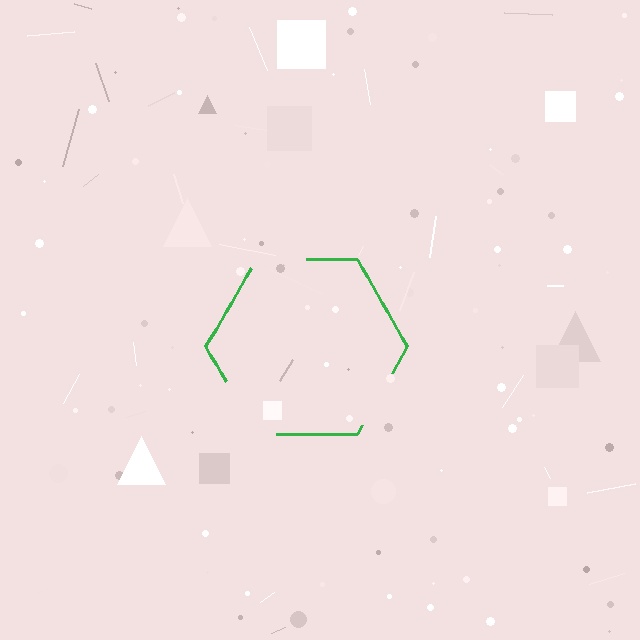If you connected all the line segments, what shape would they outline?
They would outline a hexagon.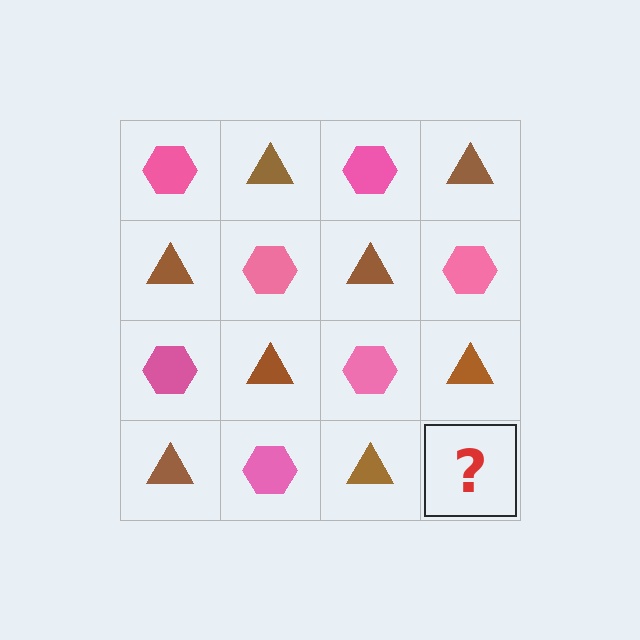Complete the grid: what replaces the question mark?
The question mark should be replaced with a pink hexagon.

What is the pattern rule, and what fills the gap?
The rule is that it alternates pink hexagon and brown triangle in a checkerboard pattern. The gap should be filled with a pink hexagon.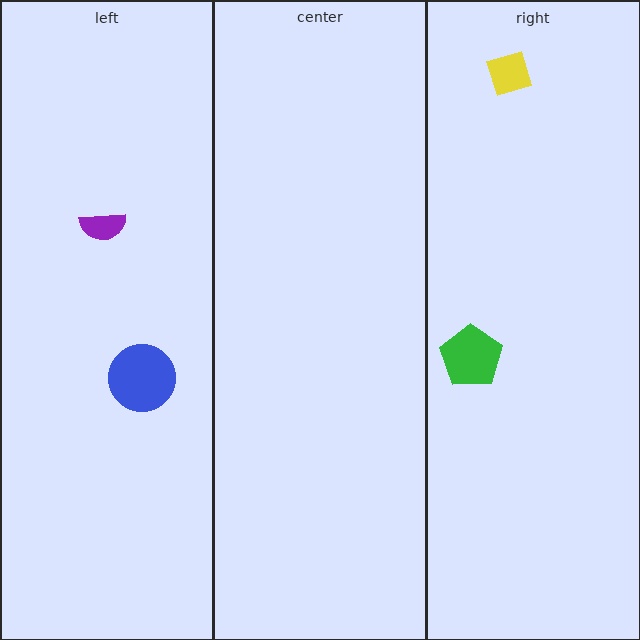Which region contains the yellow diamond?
The right region.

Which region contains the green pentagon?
The right region.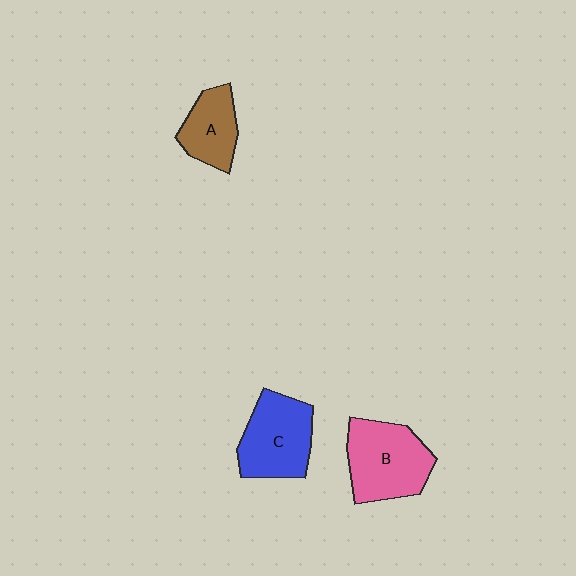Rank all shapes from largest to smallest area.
From largest to smallest: B (pink), C (blue), A (brown).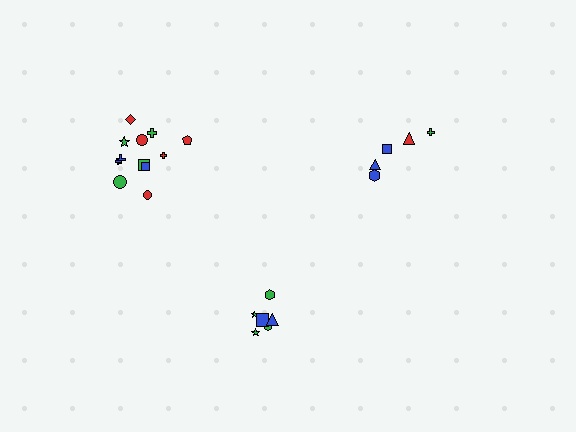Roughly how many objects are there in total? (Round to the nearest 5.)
Roughly 25 objects in total.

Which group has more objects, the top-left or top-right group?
The top-left group.